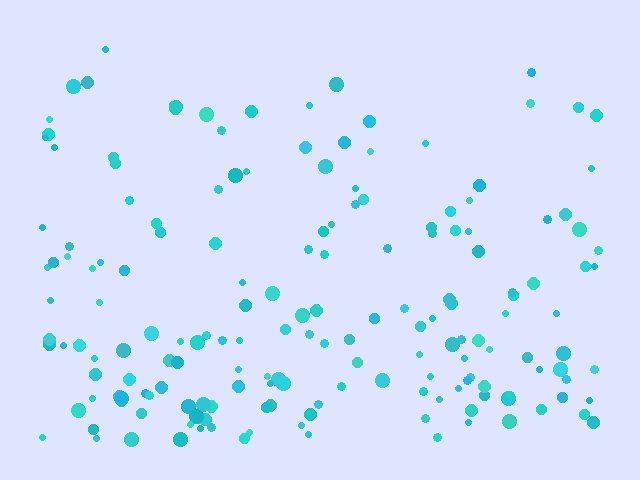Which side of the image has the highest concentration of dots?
The bottom.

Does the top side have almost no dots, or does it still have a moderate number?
Still a moderate number, just noticeably fewer than the bottom.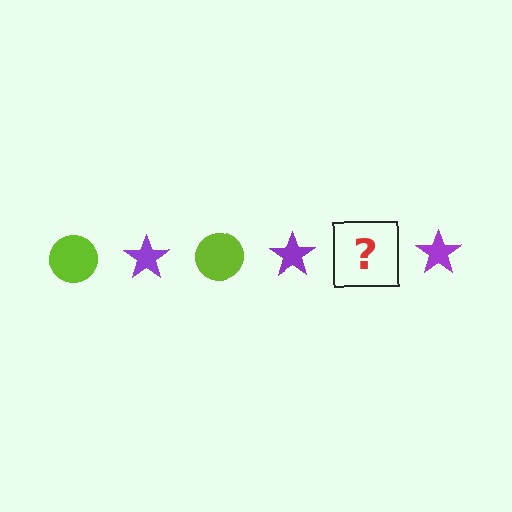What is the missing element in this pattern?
The missing element is a lime circle.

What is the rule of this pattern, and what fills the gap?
The rule is that the pattern alternates between lime circle and purple star. The gap should be filled with a lime circle.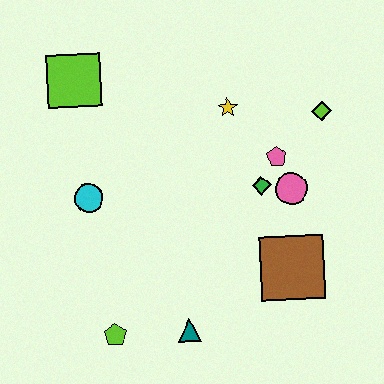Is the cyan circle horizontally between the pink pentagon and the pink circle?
No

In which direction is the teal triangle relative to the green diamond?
The teal triangle is below the green diamond.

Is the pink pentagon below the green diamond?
No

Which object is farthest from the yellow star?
The lime pentagon is farthest from the yellow star.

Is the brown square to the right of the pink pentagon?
Yes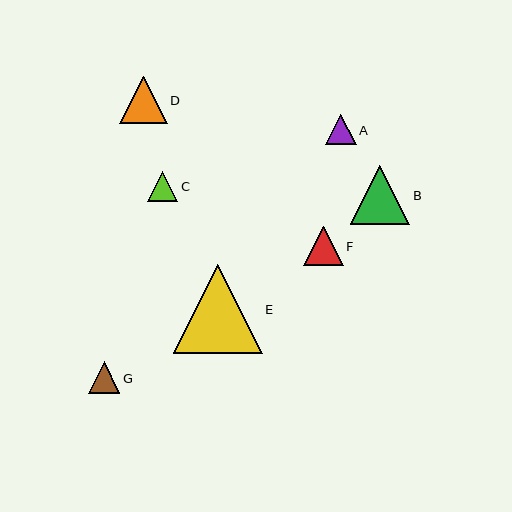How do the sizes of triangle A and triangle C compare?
Triangle A and triangle C are approximately the same size.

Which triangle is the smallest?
Triangle C is the smallest with a size of approximately 30 pixels.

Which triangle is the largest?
Triangle E is the largest with a size of approximately 89 pixels.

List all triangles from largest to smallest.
From largest to smallest: E, B, D, F, G, A, C.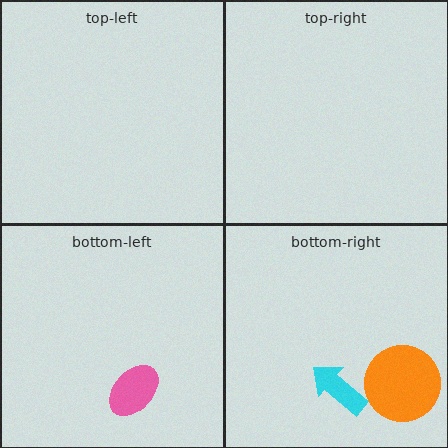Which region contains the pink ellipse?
The bottom-left region.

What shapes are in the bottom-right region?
The cyan arrow, the orange circle.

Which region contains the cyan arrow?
The bottom-right region.